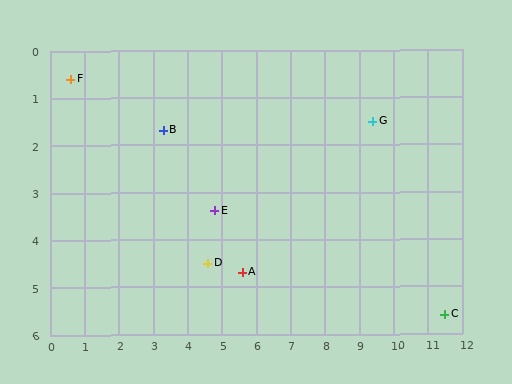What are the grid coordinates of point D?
Point D is at approximately (4.6, 4.5).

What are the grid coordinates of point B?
Point B is at approximately (3.3, 1.7).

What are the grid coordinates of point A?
Point A is at approximately (5.6, 4.7).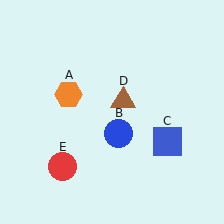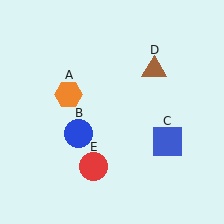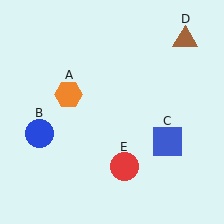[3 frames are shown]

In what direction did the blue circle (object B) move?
The blue circle (object B) moved left.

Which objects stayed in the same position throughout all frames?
Orange hexagon (object A) and blue square (object C) remained stationary.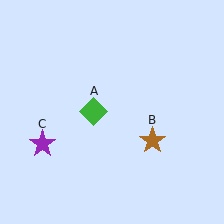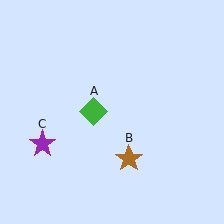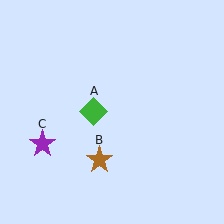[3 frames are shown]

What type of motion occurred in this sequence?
The brown star (object B) rotated clockwise around the center of the scene.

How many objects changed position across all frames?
1 object changed position: brown star (object B).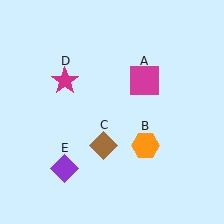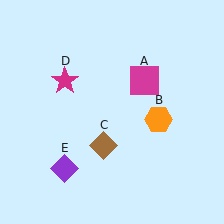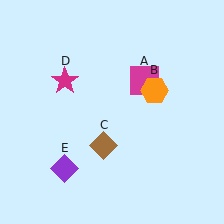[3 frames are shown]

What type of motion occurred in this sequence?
The orange hexagon (object B) rotated counterclockwise around the center of the scene.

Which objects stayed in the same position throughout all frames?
Magenta square (object A) and brown diamond (object C) and magenta star (object D) and purple diamond (object E) remained stationary.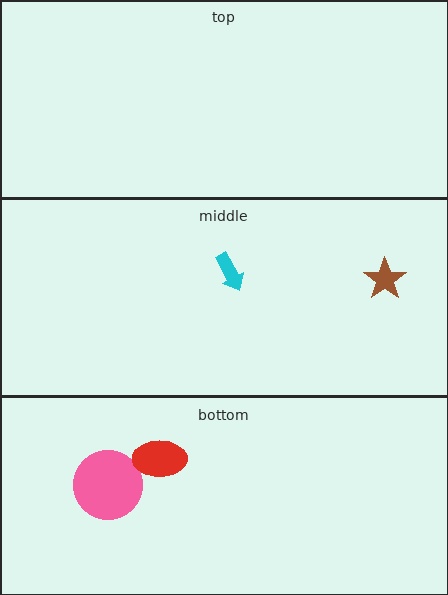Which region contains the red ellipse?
The bottom region.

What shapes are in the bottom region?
The pink circle, the red ellipse.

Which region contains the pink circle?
The bottom region.